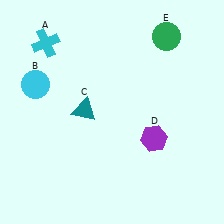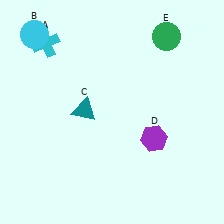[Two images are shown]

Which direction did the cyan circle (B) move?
The cyan circle (B) moved up.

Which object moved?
The cyan circle (B) moved up.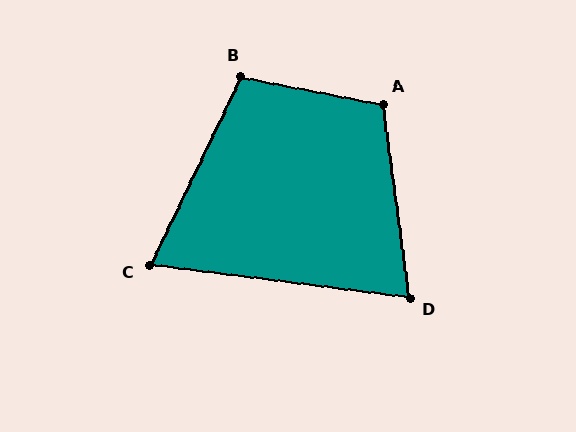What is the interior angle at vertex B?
Approximately 105 degrees (obtuse).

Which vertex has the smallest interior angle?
C, at approximately 71 degrees.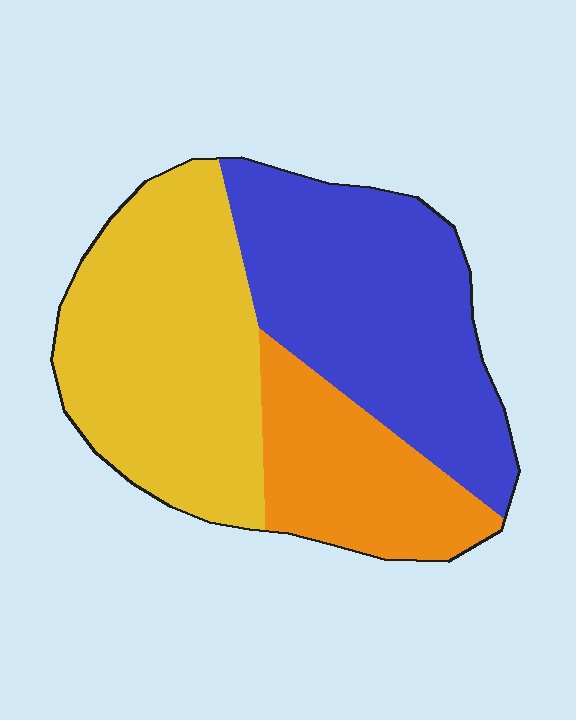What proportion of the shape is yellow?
Yellow takes up about two fifths (2/5) of the shape.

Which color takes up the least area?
Orange, at roughly 20%.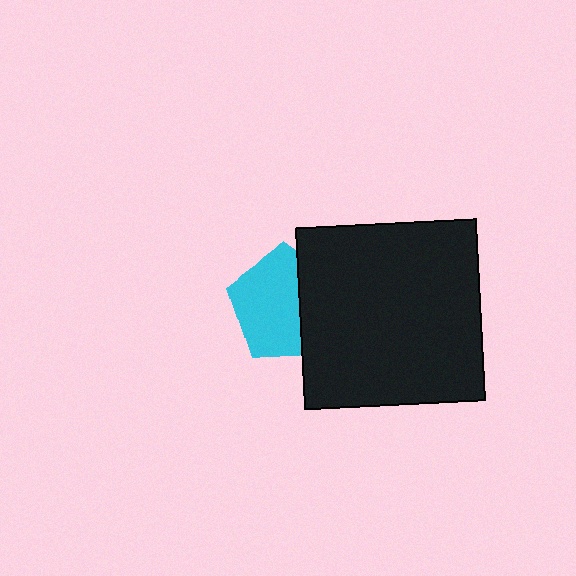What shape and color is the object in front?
The object in front is a black square.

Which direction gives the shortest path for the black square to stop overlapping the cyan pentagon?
Moving right gives the shortest separation.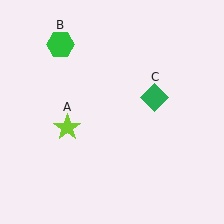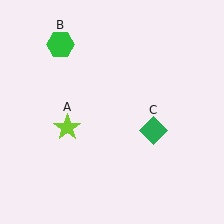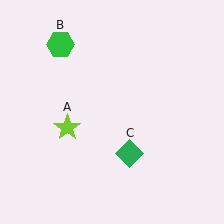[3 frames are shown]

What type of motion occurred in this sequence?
The green diamond (object C) rotated clockwise around the center of the scene.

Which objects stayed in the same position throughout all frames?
Lime star (object A) and green hexagon (object B) remained stationary.